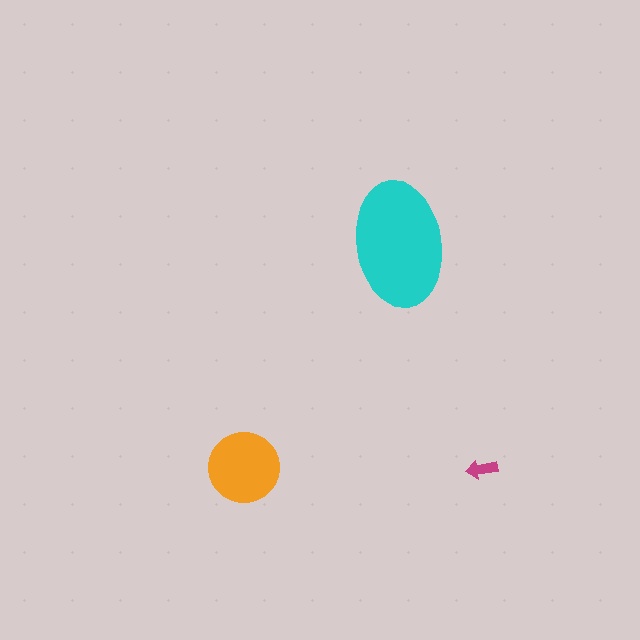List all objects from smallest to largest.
The magenta arrow, the orange circle, the cyan ellipse.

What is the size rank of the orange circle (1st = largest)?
2nd.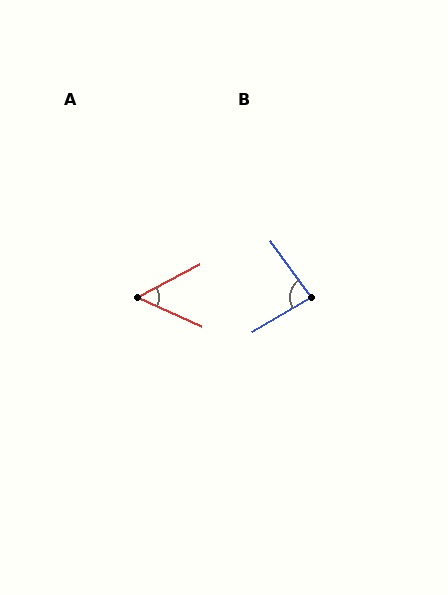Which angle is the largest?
B, at approximately 84 degrees.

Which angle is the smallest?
A, at approximately 52 degrees.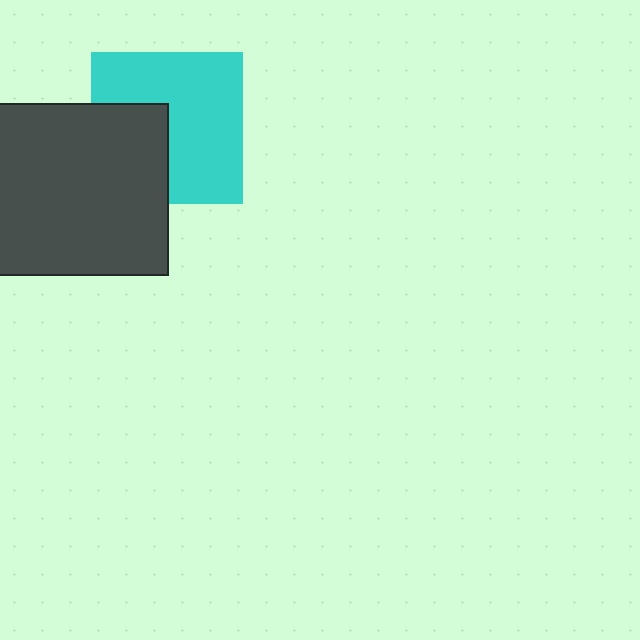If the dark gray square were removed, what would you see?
You would see the complete cyan square.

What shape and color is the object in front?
The object in front is a dark gray square.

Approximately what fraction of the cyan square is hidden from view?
Roughly 34% of the cyan square is hidden behind the dark gray square.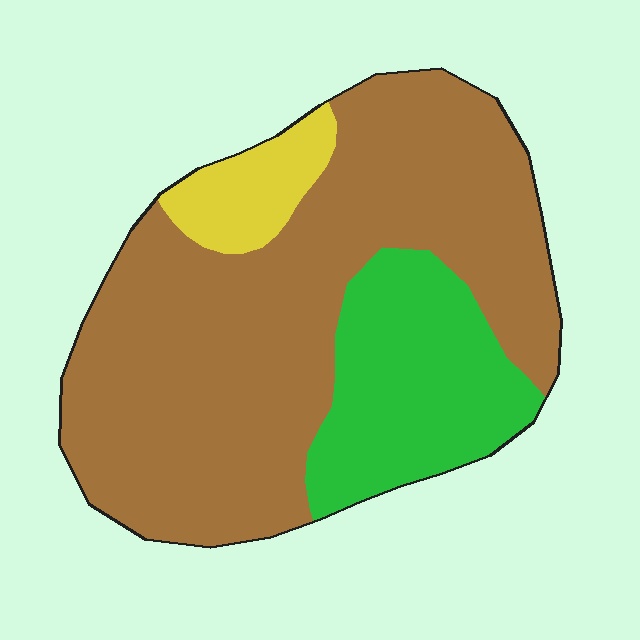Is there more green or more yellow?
Green.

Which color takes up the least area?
Yellow, at roughly 10%.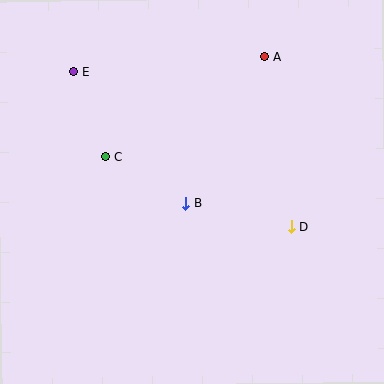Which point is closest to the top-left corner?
Point E is closest to the top-left corner.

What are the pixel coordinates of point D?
Point D is at (292, 227).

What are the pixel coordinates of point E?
Point E is at (73, 72).